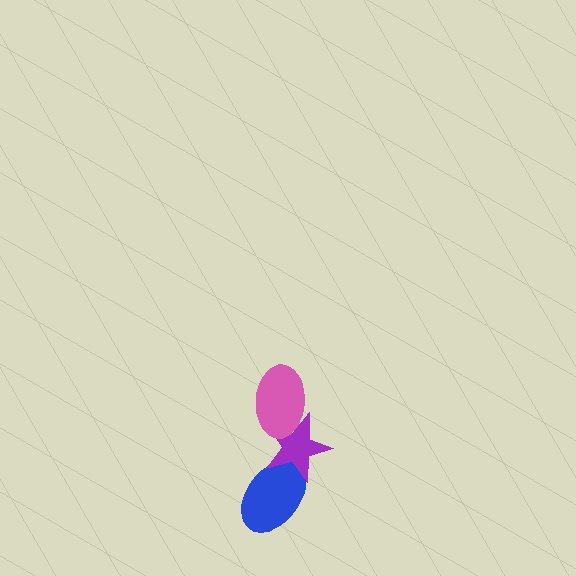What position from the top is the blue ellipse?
The blue ellipse is 3rd from the top.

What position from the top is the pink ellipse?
The pink ellipse is 1st from the top.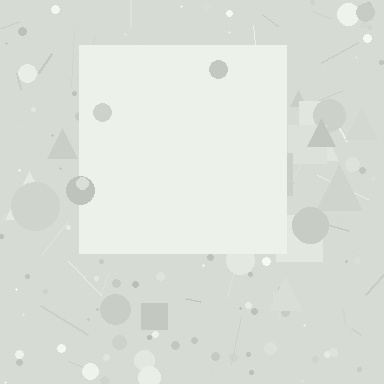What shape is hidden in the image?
A square is hidden in the image.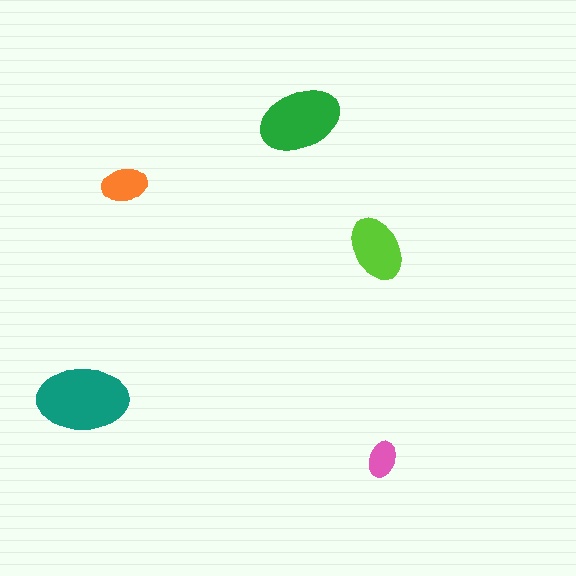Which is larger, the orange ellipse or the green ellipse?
The green one.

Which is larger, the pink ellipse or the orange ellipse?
The orange one.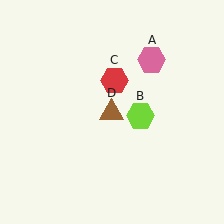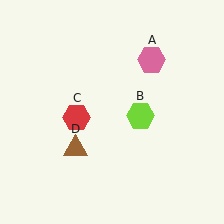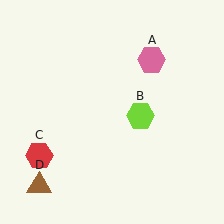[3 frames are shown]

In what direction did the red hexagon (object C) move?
The red hexagon (object C) moved down and to the left.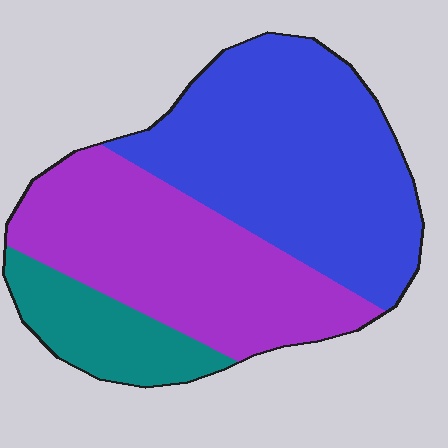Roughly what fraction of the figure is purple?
Purple covers 39% of the figure.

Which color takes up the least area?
Teal, at roughly 15%.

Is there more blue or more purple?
Blue.